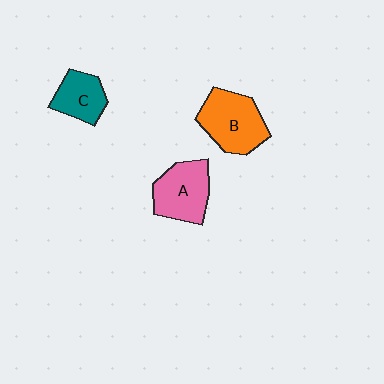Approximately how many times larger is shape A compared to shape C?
Approximately 1.4 times.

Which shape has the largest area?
Shape B (orange).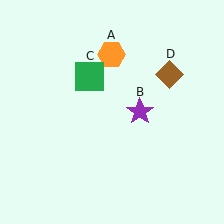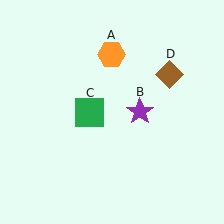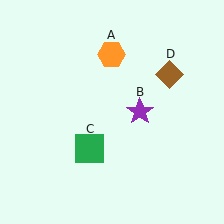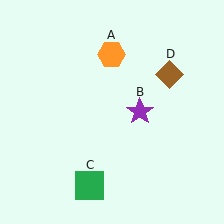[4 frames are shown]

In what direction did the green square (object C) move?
The green square (object C) moved down.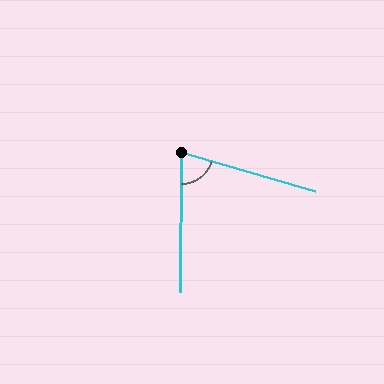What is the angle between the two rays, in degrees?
Approximately 74 degrees.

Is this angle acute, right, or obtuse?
It is acute.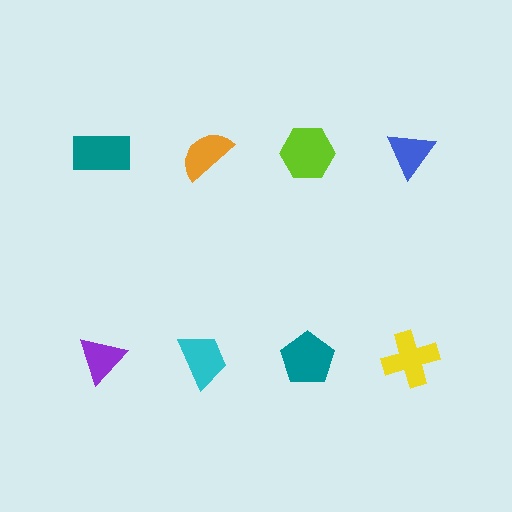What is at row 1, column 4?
A blue triangle.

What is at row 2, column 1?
A purple triangle.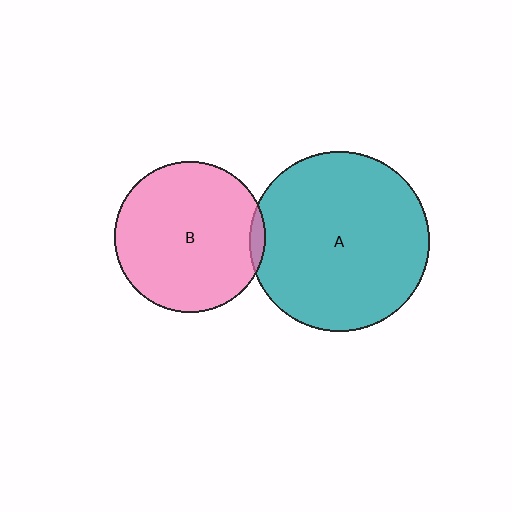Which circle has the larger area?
Circle A (teal).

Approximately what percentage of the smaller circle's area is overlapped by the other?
Approximately 5%.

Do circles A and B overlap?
Yes.